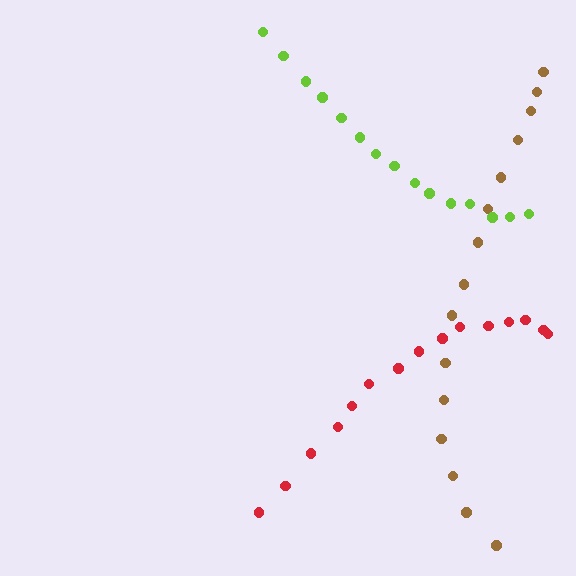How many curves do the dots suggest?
There are 3 distinct paths.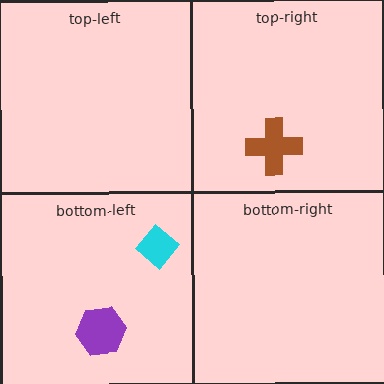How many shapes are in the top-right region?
1.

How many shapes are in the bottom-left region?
2.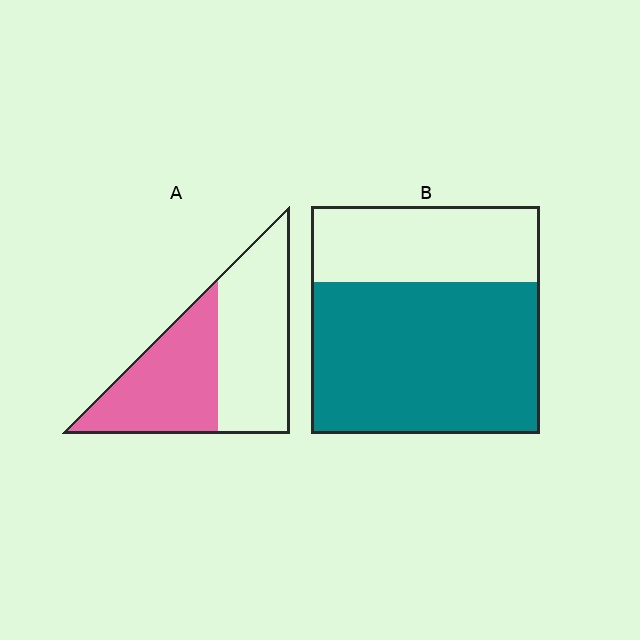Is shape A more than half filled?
Roughly half.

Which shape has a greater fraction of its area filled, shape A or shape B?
Shape B.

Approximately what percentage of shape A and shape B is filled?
A is approximately 45% and B is approximately 65%.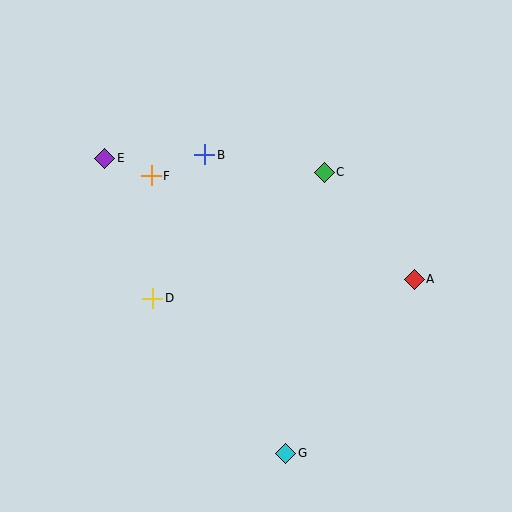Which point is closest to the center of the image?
Point C at (324, 172) is closest to the center.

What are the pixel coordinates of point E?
Point E is at (105, 158).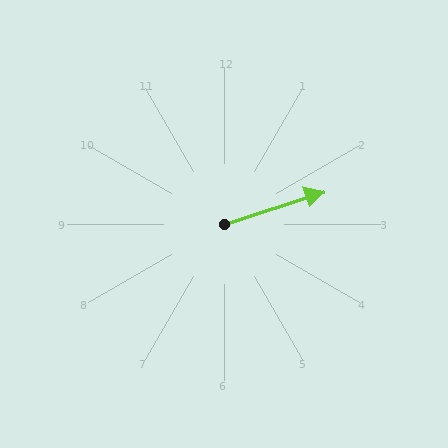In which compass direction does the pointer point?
East.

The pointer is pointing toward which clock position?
Roughly 2 o'clock.